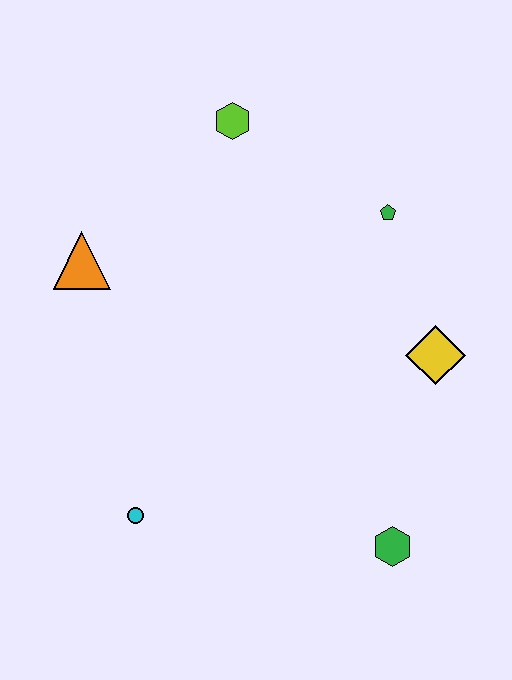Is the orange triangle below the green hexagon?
No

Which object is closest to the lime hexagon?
The green pentagon is closest to the lime hexagon.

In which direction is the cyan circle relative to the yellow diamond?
The cyan circle is to the left of the yellow diamond.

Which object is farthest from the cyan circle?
The lime hexagon is farthest from the cyan circle.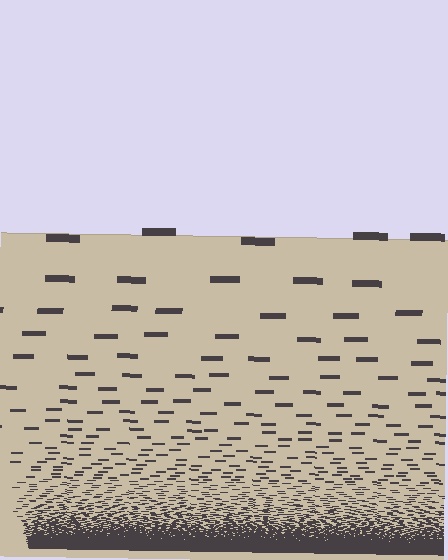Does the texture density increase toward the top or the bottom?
Density increases toward the bottom.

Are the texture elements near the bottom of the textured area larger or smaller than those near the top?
Smaller. The gradient is inverted — elements near the bottom are smaller and denser.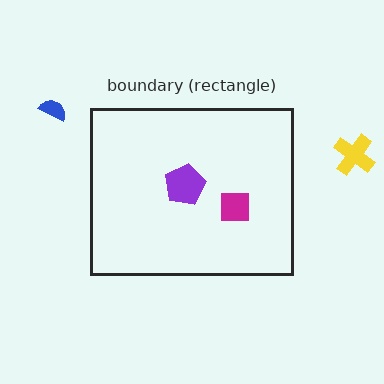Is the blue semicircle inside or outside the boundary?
Outside.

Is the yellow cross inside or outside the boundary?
Outside.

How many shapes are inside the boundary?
2 inside, 2 outside.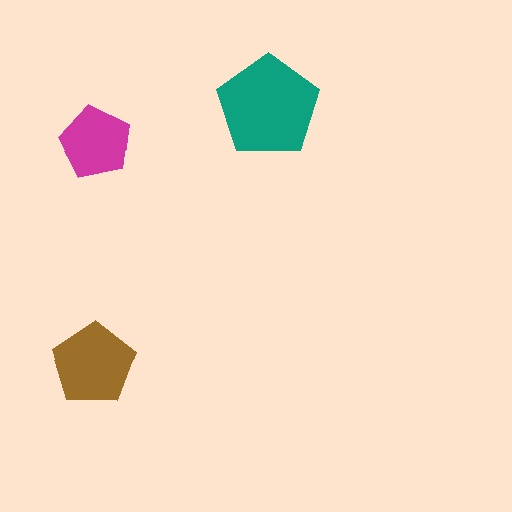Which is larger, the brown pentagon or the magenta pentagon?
The brown one.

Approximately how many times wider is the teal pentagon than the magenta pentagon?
About 1.5 times wider.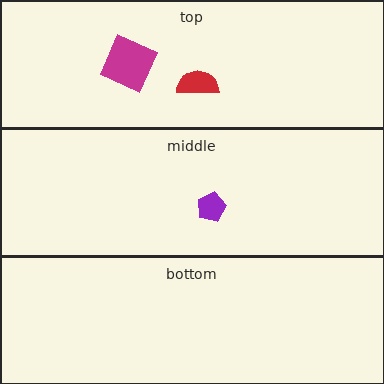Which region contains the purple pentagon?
The middle region.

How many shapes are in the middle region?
1.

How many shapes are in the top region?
2.